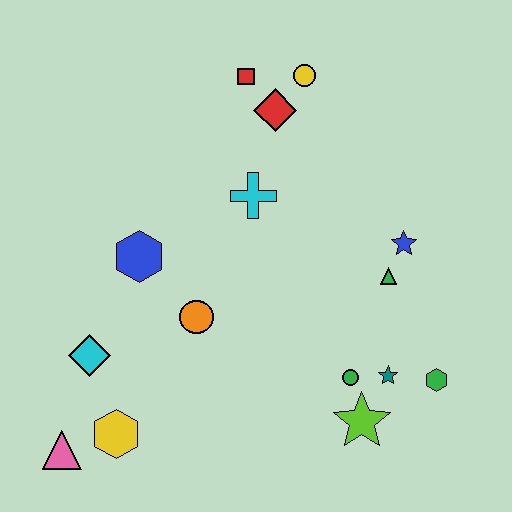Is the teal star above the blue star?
No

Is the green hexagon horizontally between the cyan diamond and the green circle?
No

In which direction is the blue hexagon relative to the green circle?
The blue hexagon is to the left of the green circle.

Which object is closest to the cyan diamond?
The yellow hexagon is closest to the cyan diamond.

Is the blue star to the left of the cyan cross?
No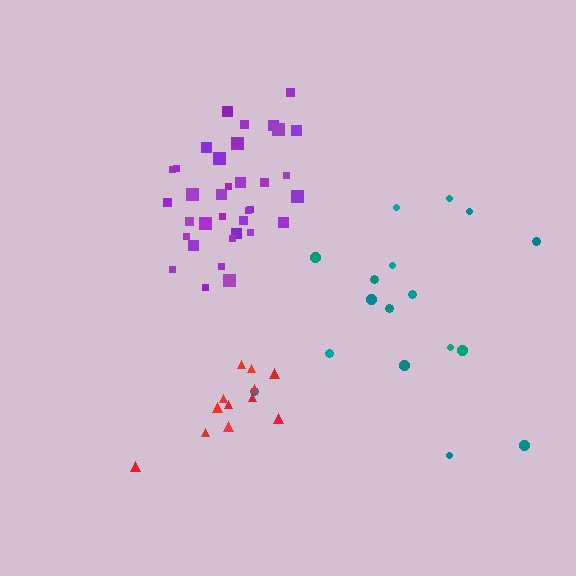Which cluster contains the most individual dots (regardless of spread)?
Purple (35).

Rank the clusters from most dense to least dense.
purple, red, teal.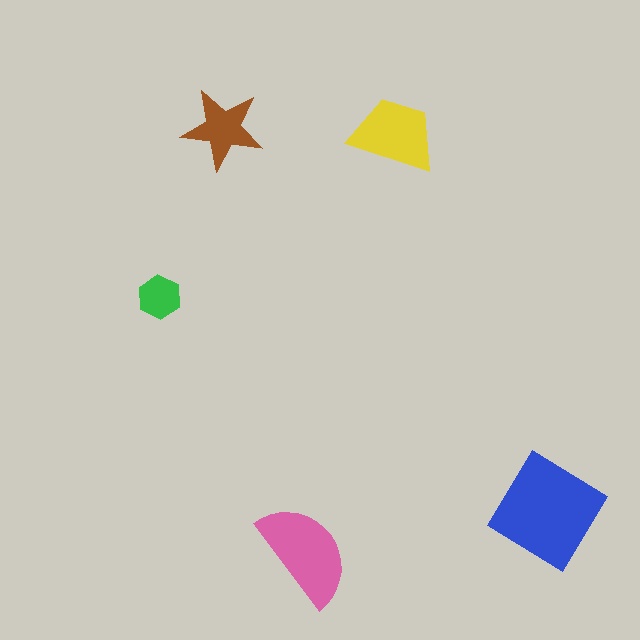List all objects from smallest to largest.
The green hexagon, the brown star, the yellow trapezoid, the pink semicircle, the blue diamond.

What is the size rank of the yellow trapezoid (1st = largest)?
3rd.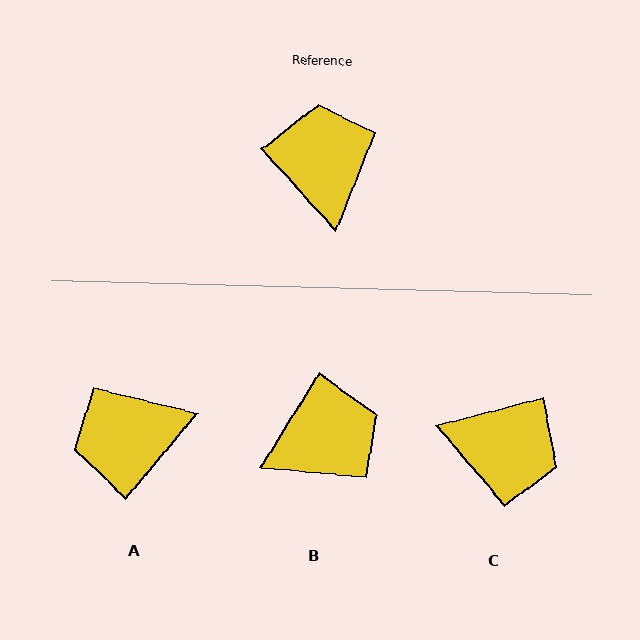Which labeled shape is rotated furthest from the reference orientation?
C, about 117 degrees away.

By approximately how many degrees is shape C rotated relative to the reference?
Approximately 117 degrees clockwise.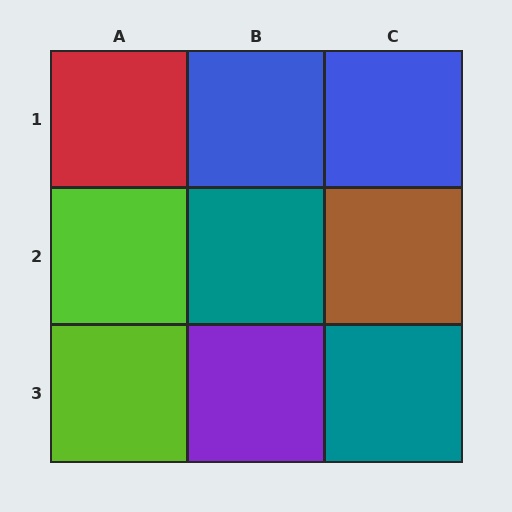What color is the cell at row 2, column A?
Lime.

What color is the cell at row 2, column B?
Teal.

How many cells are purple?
1 cell is purple.